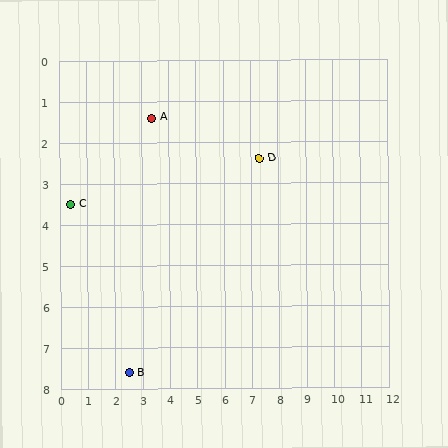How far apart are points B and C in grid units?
Points B and C are about 4.6 grid units apart.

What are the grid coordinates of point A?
Point A is at approximately (3.4, 1.4).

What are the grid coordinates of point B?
Point B is at approximately (2.5, 7.6).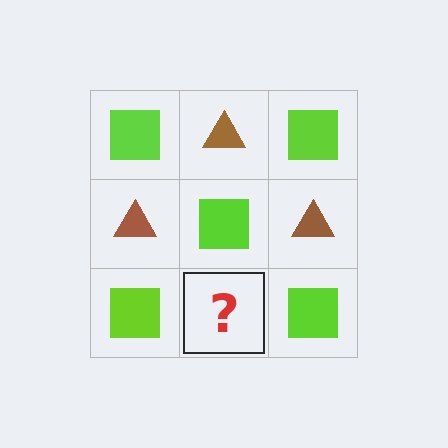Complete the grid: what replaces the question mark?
The question mark should be replaced with a brown triangle.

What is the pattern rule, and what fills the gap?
The rule is that it alternates lime square and brown triangle in a checkerboard pattern. The gap should be filled with a brown triangle.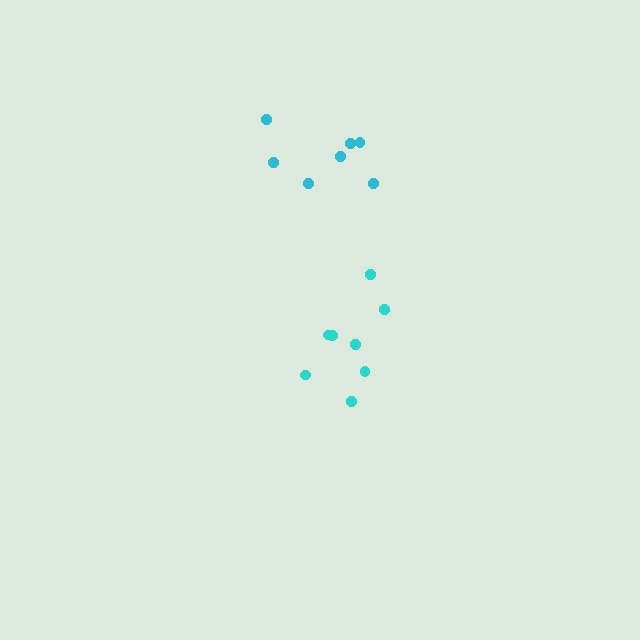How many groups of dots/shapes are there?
There are 2 groups.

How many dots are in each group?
Group 1: 7 dots, Group 2: 8 dots (15 total).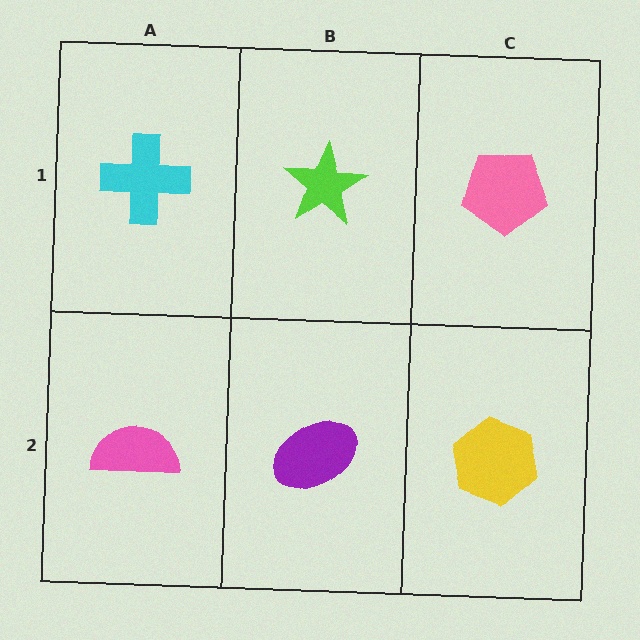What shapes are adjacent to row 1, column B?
A purple ellipse (row 2, column B), a cyan cross (row 1, column A), a pink pentagon (row 1, column C).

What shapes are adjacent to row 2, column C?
A pink pentagon (row 1, column C), a purple ellipse (row 2, column B).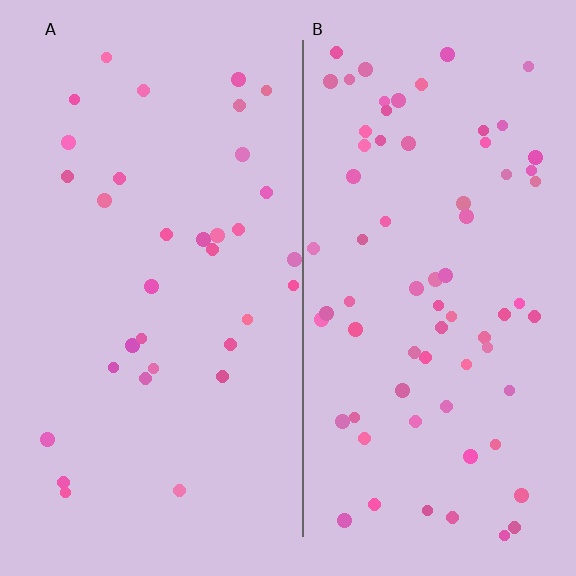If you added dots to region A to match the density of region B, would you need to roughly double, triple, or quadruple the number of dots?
Approximately double.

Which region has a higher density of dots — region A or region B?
B (the right).